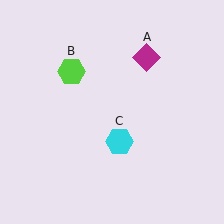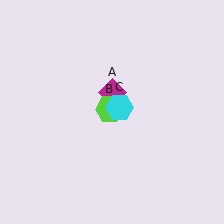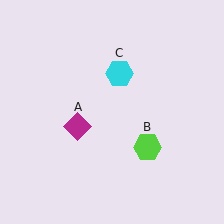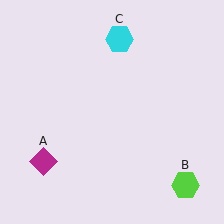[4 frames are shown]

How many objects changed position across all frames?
3 objects changed position: magenta diamond (object A), lime hexagon (object B), cyan hexagon (object C).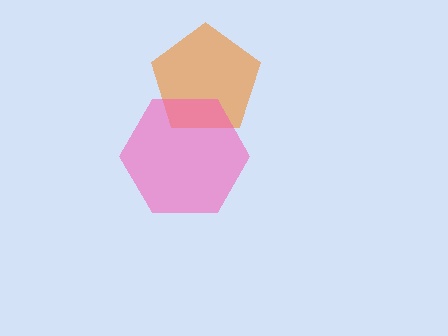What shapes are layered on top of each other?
The layered shapes are: an orange pentagon, a pink hexagon.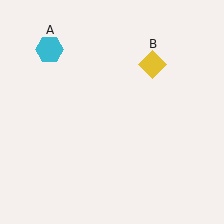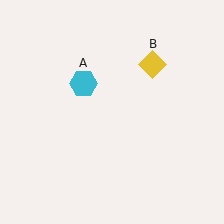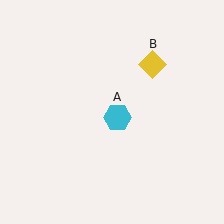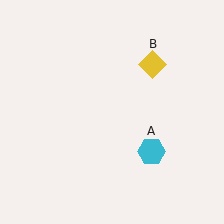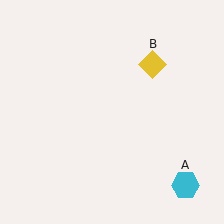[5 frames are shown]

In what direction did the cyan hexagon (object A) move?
The cyan hexagon (object A) moved down and to the right.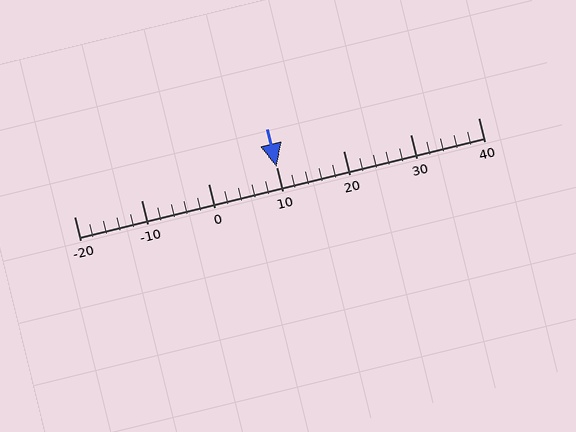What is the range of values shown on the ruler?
The ruler shows values from -20 to 40.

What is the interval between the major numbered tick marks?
The major tick marks are spaced 10 units apart.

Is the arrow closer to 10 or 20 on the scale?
The arrow is closer to 10.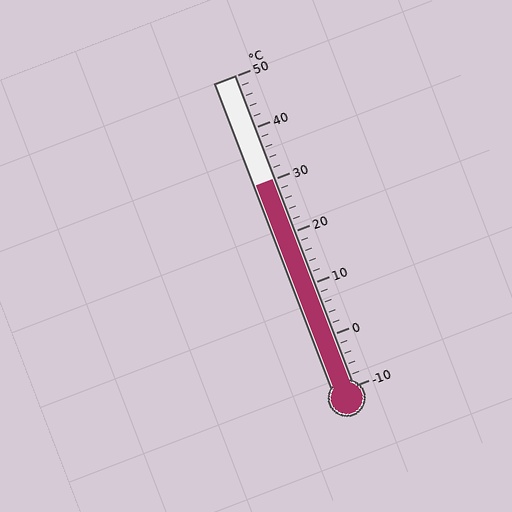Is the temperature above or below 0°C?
The temperature is above 0°C.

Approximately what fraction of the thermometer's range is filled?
The thermometer is filled to approximately 65% of its range.